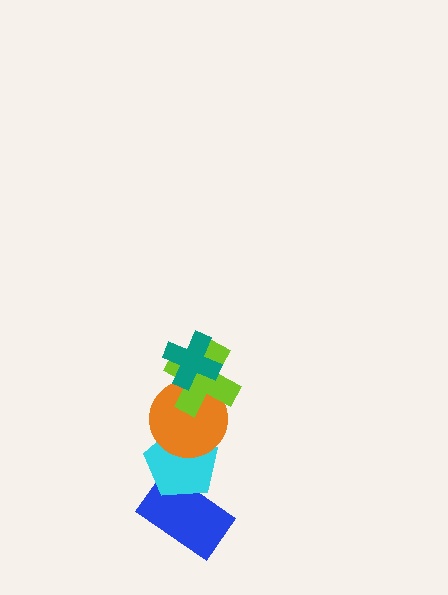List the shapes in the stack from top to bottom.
From top to bottom: the teal cross, the lime cross, the orange circle, the cyan pentagon, the blue rectangle.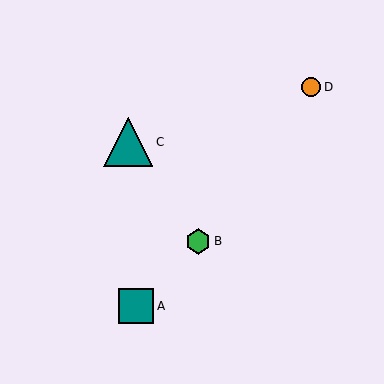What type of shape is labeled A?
Shape A is a teal square.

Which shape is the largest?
The teal triangle (labeled C) is the largest.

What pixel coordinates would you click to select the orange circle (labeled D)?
Click at (311, 87) to select the orange circle D.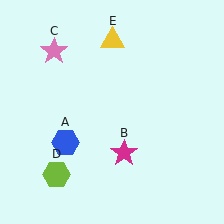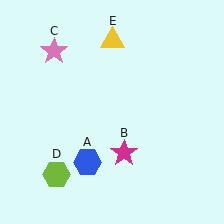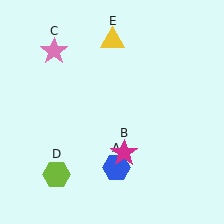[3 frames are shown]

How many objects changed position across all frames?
1 object changed position: blue hexagon (object A).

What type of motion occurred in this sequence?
The blue hexagon (object A) rotated counterclockwise around the center of the scene.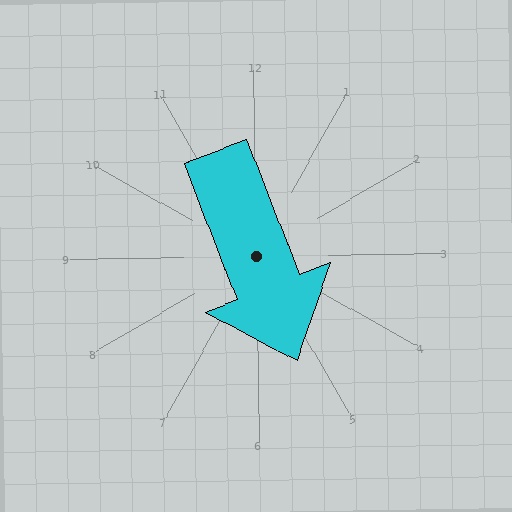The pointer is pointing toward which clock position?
Roughly 5 o'clock.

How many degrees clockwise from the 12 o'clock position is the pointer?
Approximately 159 degrees.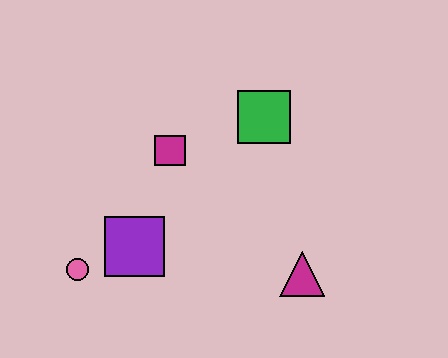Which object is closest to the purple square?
The pink circle is closest to the purple square.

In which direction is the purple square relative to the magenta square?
The purple square is below the magenta square.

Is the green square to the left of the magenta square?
No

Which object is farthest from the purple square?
The green square is farthest from the purple square.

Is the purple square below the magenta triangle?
No